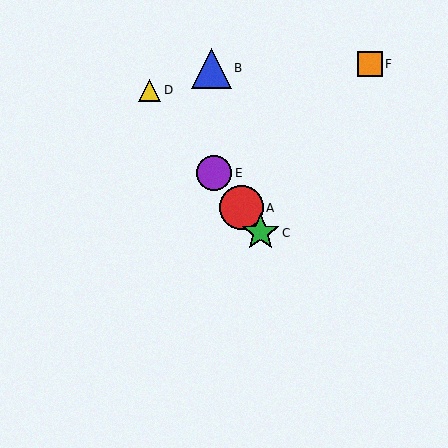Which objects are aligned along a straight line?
Objects A, C, D, E are aligned along a straight line.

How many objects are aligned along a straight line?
4 objects (A, C, D, E) are aligned along a straight line.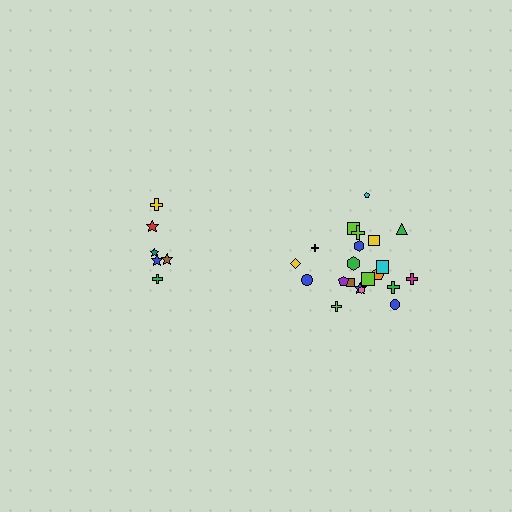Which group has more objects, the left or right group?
The right group.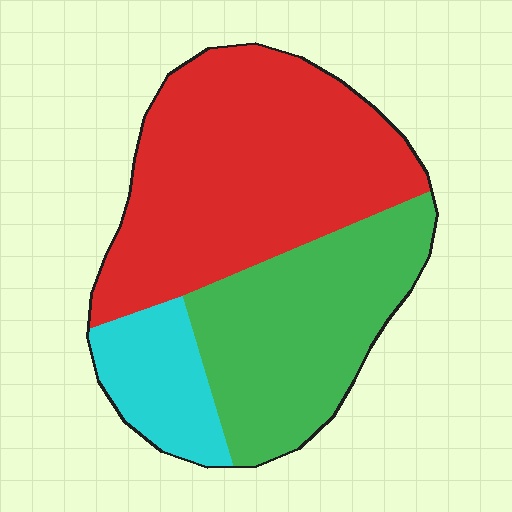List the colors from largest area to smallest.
From largest to smallest: red, green, cyan.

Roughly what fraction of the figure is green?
Green covers roughly 35% of the figure.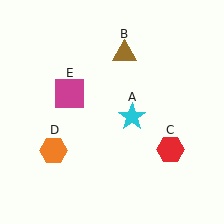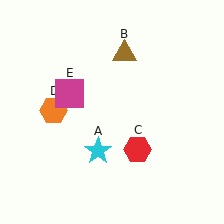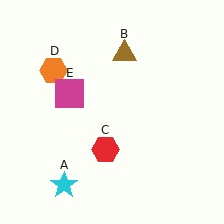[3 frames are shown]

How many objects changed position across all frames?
3 objects changed position: cyan star (object A), red hexagon (object C), orange hexagon (object D).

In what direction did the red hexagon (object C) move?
The red hexagon (object C) moved left.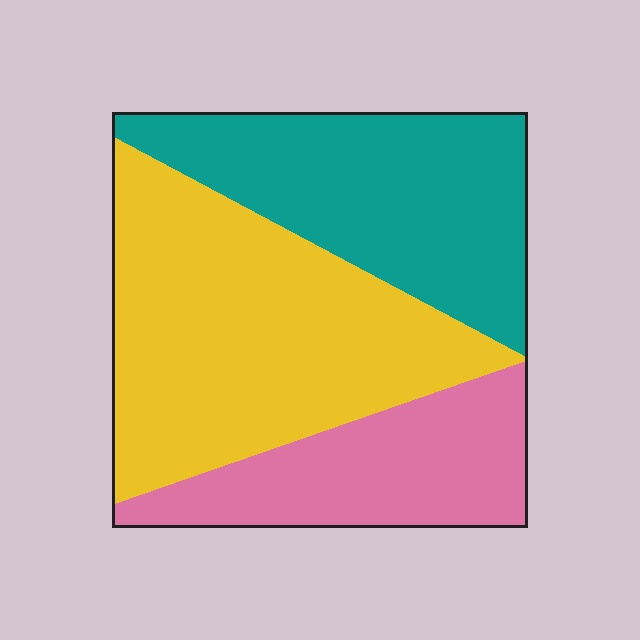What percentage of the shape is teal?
Teal takes up between a sixth and a third of the shape.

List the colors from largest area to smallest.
From largest to smallest: yellow, teal, pink.